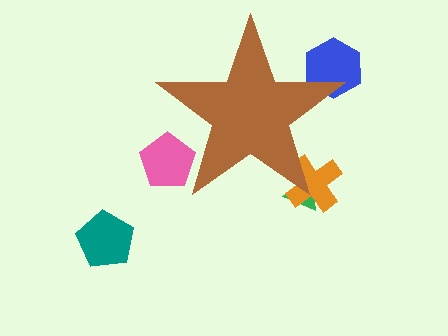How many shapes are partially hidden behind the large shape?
4 shapes are partially hidden.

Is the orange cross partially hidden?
Yes, the orange cross is partially hidden behind the brown star.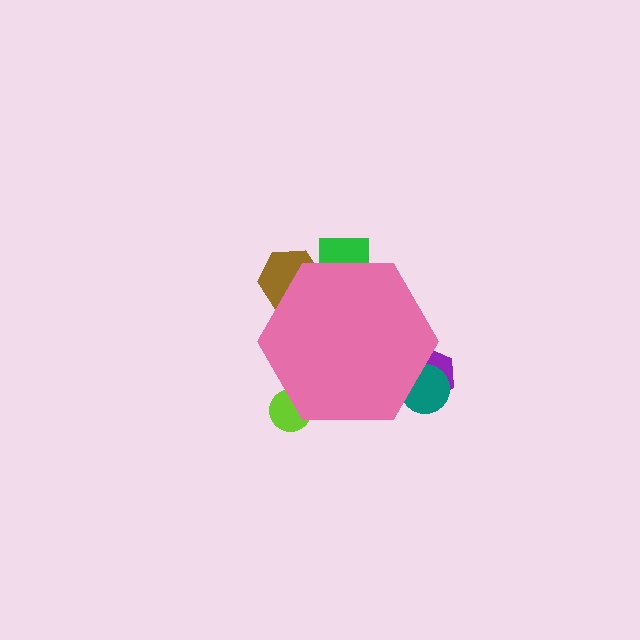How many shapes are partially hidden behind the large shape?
5 shapes are partially hidden.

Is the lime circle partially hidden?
Yes, the lime circle is partially hidden behind the pink hexagon.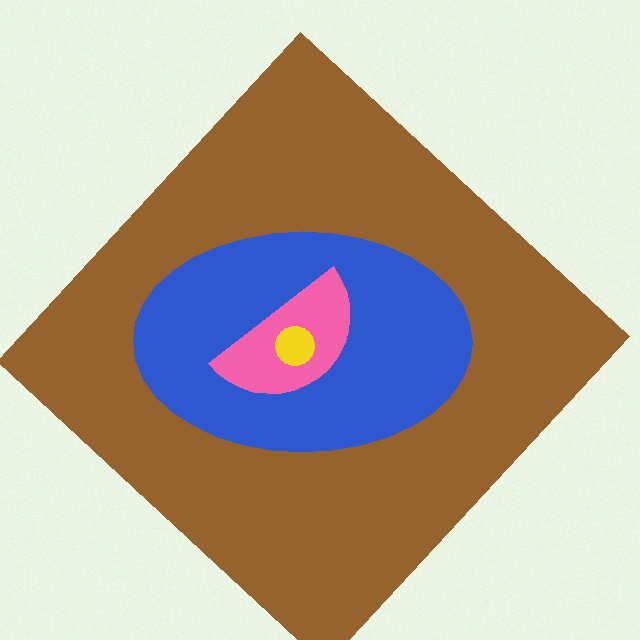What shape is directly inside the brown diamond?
The blue ellipse.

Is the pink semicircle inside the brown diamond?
Yes.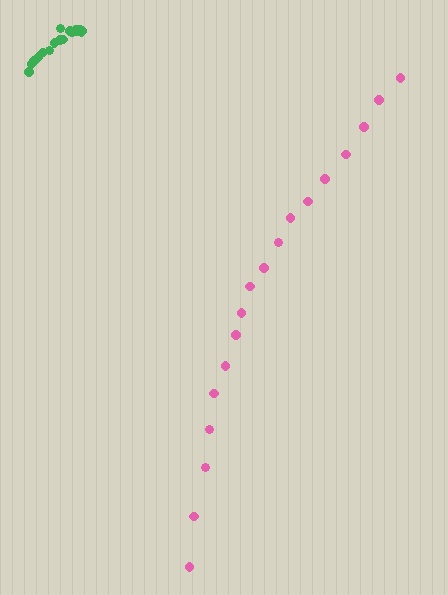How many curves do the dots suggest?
There are 2 distinct paths.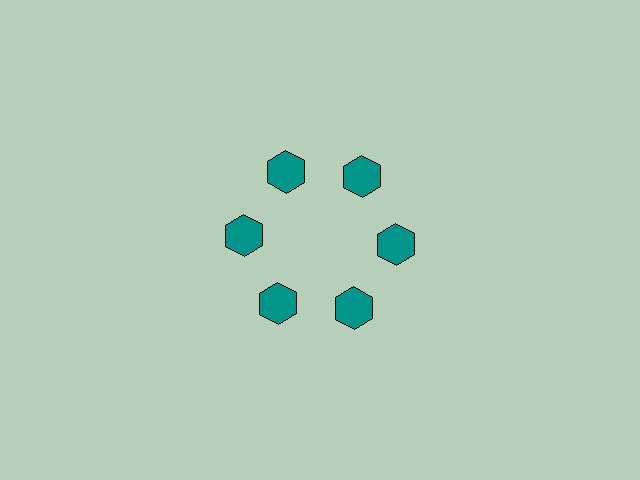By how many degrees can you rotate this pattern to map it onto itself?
The pattern maps onto itself every 60 degrees of rotation.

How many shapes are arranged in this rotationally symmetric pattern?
There are 6 shapes, arranged in 6 groups of 1.